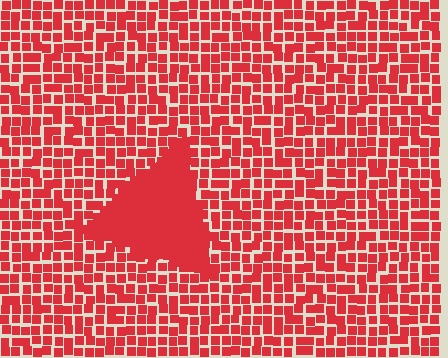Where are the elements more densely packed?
The elements are more densely packed inside the triangle boundary.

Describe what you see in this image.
The image contains small red elements arranged at two different densities. A triangle-shaped region is visible where the elements are more densely packed than the surrounding area.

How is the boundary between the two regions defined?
The boundary is defined by a change in element density (approximately 2.8x ratio). All elements are the same color, size, and shape.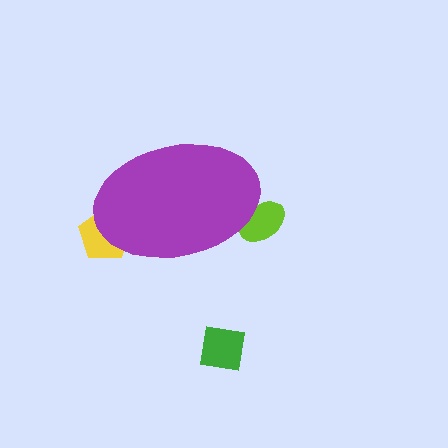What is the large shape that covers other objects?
A purple ellipse.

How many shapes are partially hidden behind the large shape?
2 shapes are partially hidden.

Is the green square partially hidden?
No, the green square is fully visible.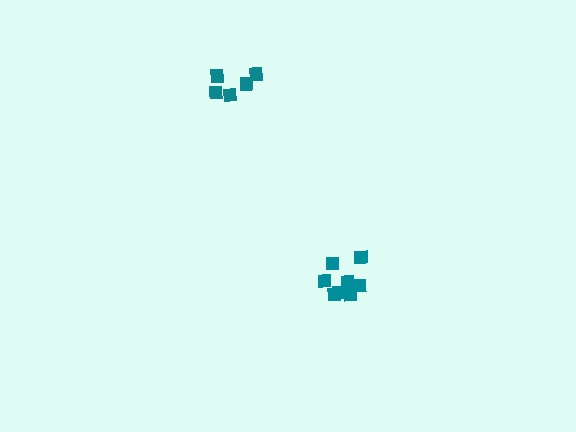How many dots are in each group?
Group 1: 5 dots, Group 2: 9 dots (14 total).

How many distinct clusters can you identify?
There are 2 distinct clusters.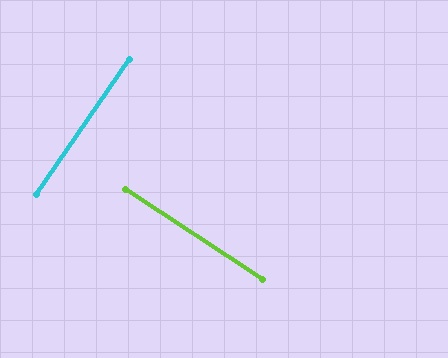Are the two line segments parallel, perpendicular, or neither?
Perpendicular — they meet at approximately 89°.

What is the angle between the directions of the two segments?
Approximately 89 degrees.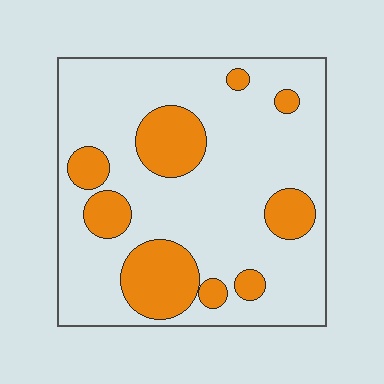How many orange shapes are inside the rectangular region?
9.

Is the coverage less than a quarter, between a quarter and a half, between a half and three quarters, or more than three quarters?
Less than a quarter.